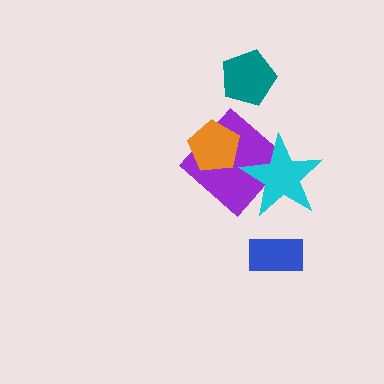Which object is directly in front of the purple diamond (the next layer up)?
The orange pentagon is directly in front of the purple diamond.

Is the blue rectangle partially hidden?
No, no other shape covers it.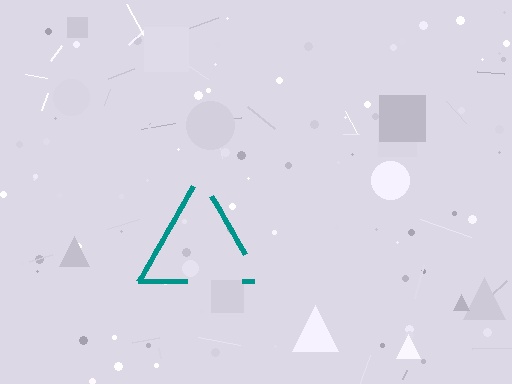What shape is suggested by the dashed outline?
The dashed outline suggests a triangle.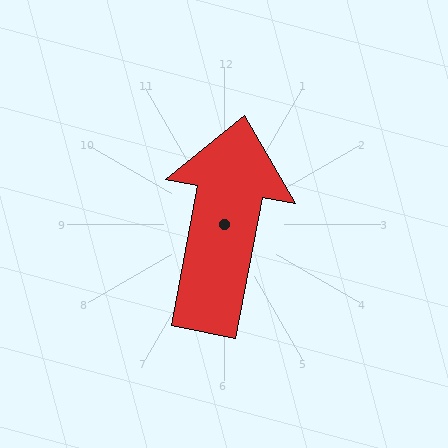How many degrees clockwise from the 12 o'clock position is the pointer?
Approximately 11 degrees.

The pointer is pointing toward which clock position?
Roughly 12 o'clock.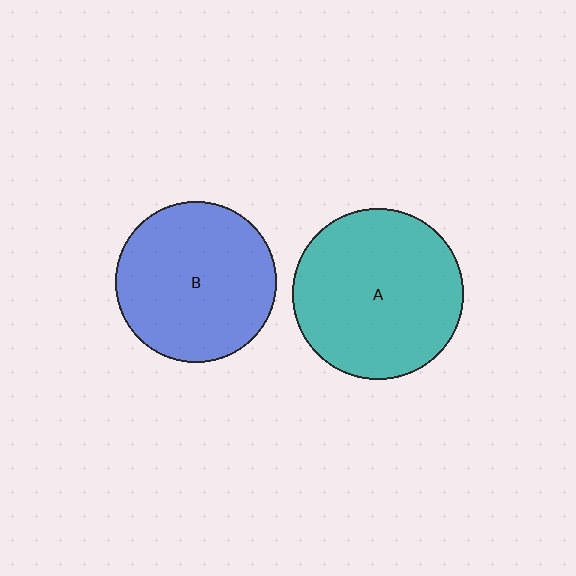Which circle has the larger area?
Circle A (teal).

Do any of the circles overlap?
No, none of the circles overlap.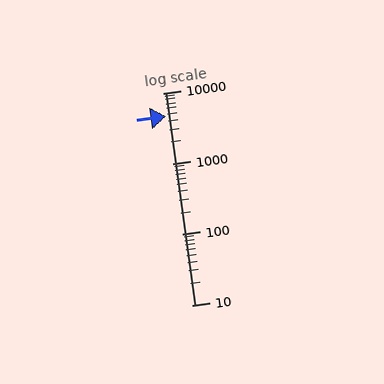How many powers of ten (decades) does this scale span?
The scale spans 3 decades, from 10 to 10000.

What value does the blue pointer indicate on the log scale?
The pointer indicates approximately 4700.